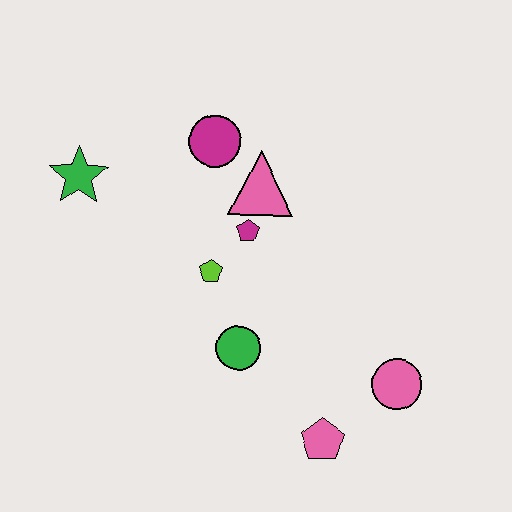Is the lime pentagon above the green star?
No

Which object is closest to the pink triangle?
The magenta pentagon is closest to the pink triangle.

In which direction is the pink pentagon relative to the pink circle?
The pink pentagon is to the left of the pink circle.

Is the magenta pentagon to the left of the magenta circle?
No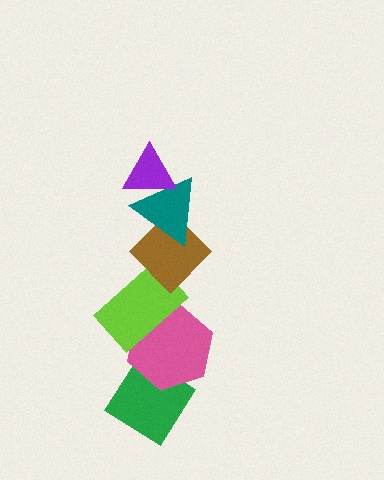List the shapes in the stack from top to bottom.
From top to bottom: the purple triangle, the teal triangle, the brown diamond, the lime rectangle, the pink hexagon, the green diamond.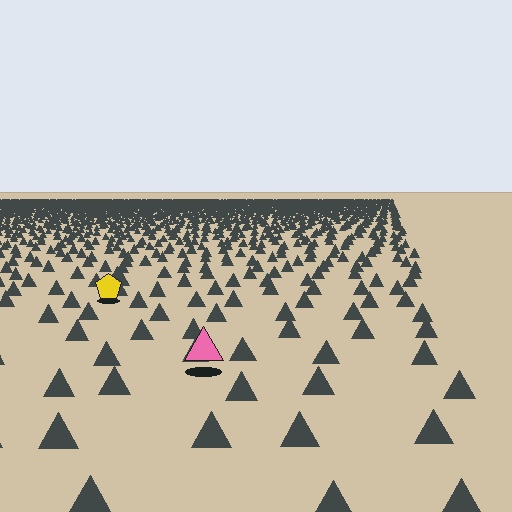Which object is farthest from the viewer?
The yellow pentagon is farthest from the viewer. It appears smaller and the ground texture around it is denser.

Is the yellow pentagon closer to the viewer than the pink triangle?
No. The pink triangle is closer — you can tell from the texture gradient: the ground texture is coarser near it.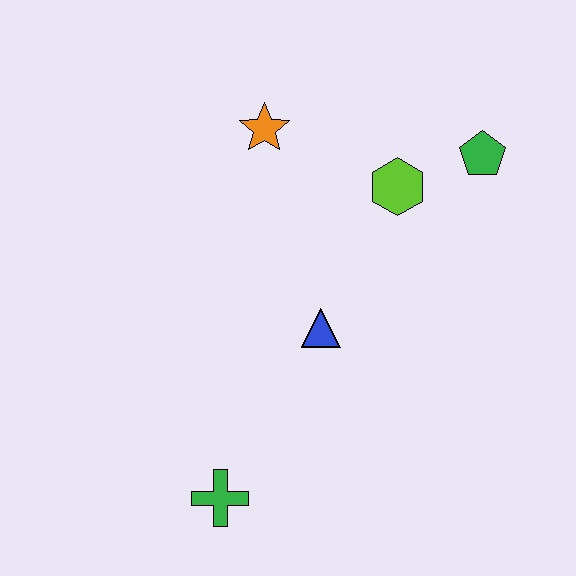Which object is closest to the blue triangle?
The lime hexagon is closest to the blue triangle.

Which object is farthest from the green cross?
The green pentagon is farthest from the green cross.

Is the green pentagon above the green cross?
Yes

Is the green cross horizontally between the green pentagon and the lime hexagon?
No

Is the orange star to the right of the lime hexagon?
No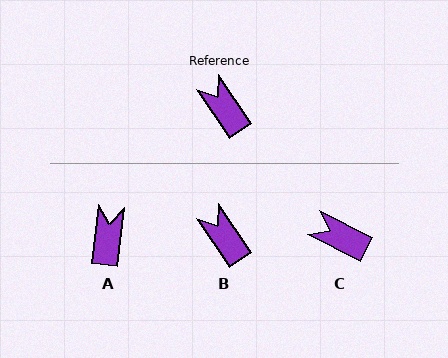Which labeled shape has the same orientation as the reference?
B.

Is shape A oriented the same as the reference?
No, it is off by about 41 degrees.